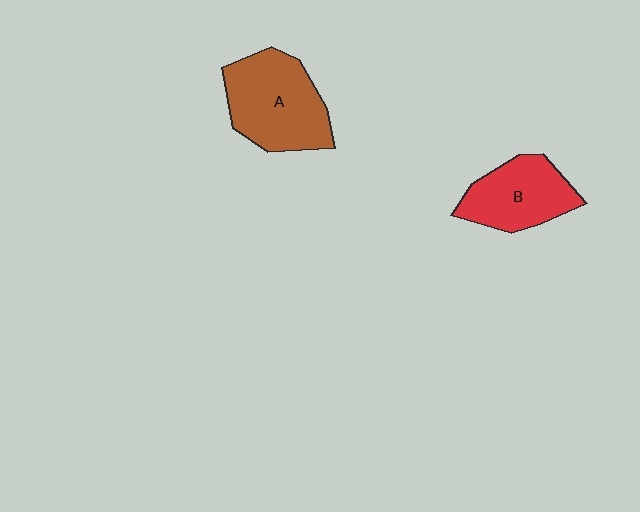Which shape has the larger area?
Shape A (brown).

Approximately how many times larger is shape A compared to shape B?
Approximately 1.3 times.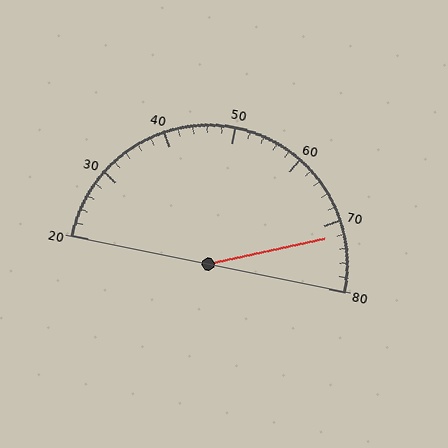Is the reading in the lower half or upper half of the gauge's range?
The reading is in the upper half of the range (20 to 80).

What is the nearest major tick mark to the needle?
The nearest major tick mark is 70.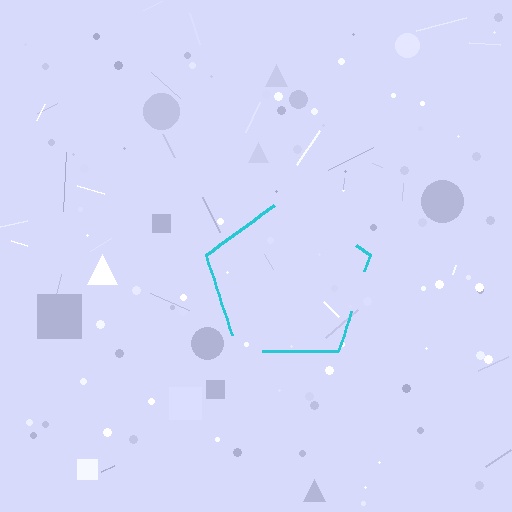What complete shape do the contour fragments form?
The contour fragments form a pentagon.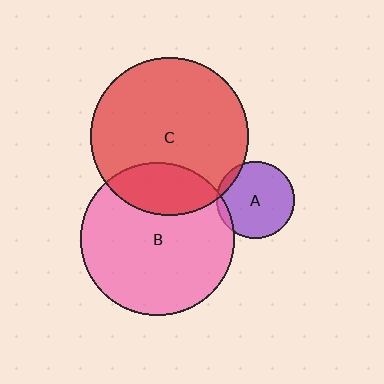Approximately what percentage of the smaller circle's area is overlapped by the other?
Approximately 25%.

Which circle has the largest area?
Circle C (red).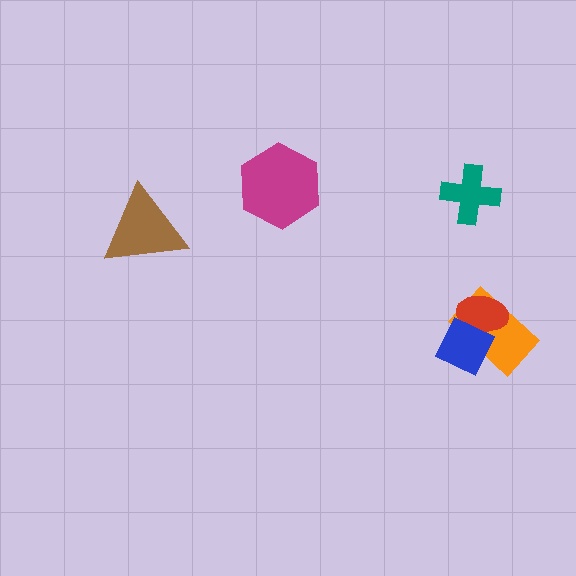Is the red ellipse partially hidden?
Yes, it is partially covered by another shape.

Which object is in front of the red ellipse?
The blue diamond is in front of the red ellipse.